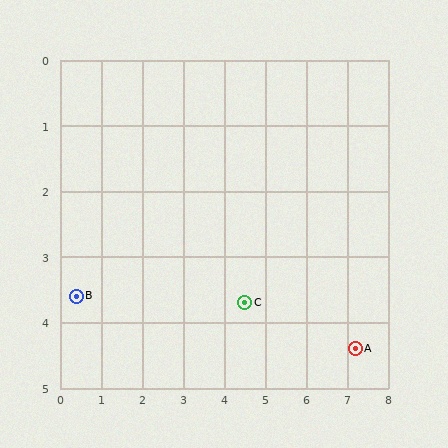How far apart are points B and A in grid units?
Points B and A are about 6.8 grid units apart.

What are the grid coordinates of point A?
Point A is at approximately (7.2, 4.4).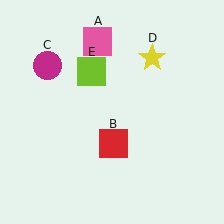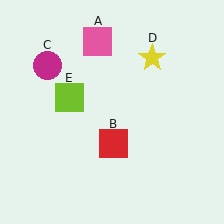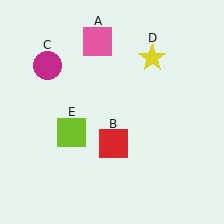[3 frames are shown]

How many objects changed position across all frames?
1 object changed position: lime square (object E).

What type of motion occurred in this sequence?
The lime square (object E) rotated counterclockwise around the center of the scene.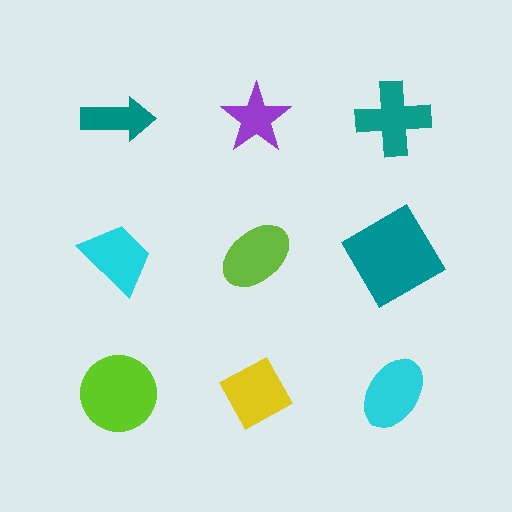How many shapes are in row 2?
3 shapes.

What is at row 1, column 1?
A teal arrow.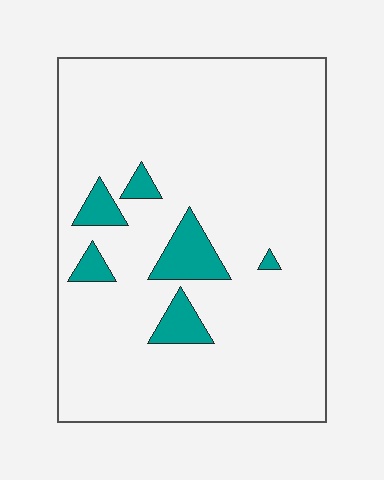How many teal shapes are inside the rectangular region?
6.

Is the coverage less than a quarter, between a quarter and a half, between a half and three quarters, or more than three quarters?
Less than a quarter.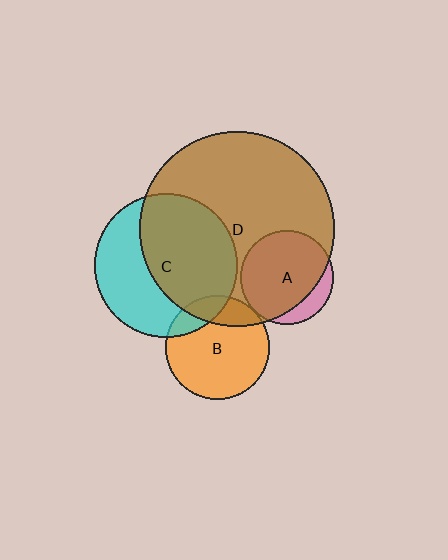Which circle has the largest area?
Circle D (brown).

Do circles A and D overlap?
Yes.